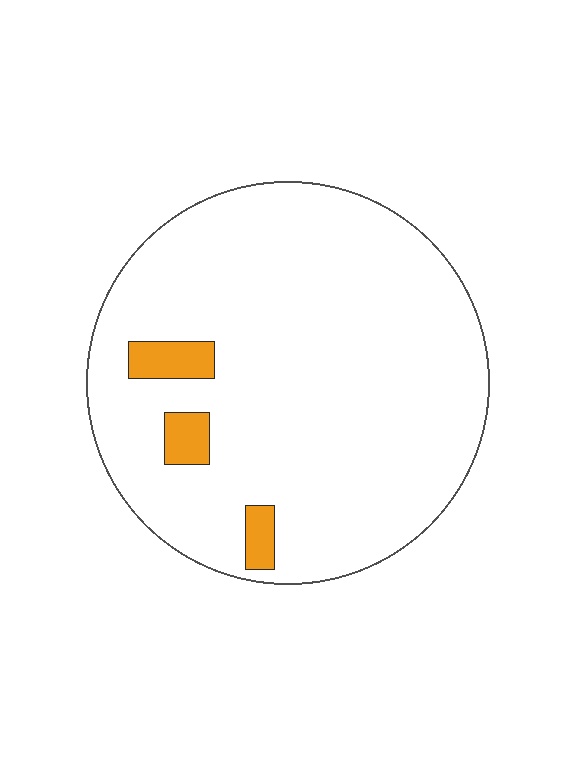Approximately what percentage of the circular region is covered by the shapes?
Approximately 5%.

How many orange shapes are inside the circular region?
3.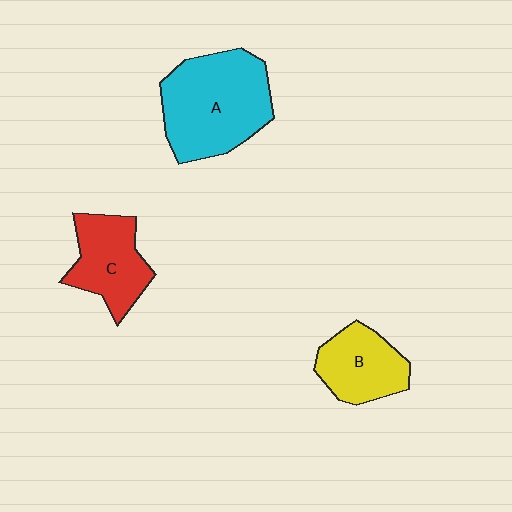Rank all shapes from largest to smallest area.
From largest to smallest: A (cyan), C (red), B (yellow).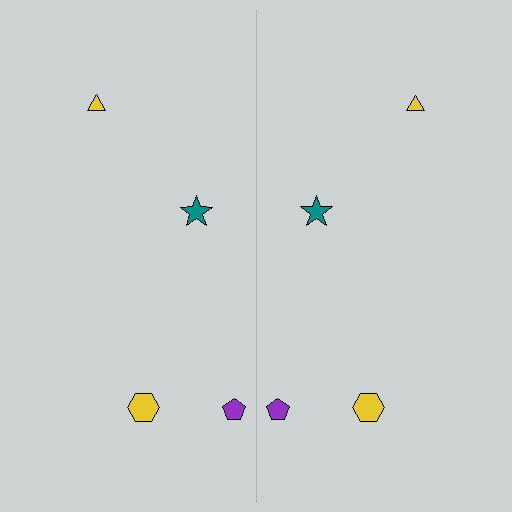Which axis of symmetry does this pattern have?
The pattern has a vertical axis of symmetry running through the center of the image.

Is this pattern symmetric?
Yes, this pattern has bilateral (reflection) symmetry.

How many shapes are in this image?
There are 8 shapes in this image.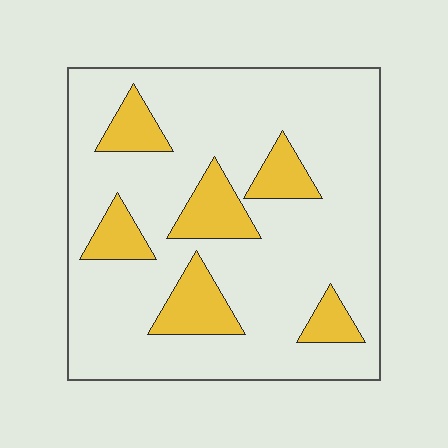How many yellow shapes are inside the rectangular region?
6.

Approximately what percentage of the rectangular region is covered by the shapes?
Approximately 20%.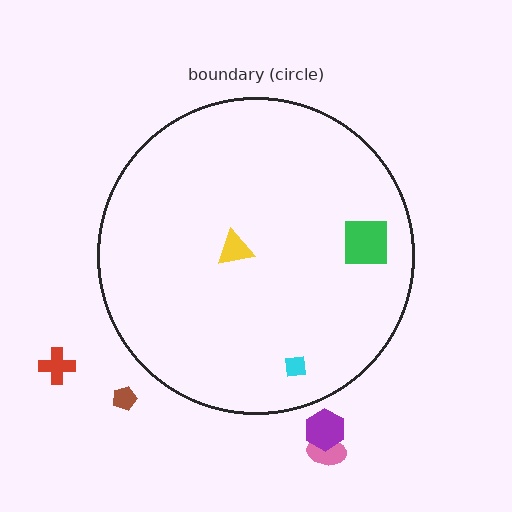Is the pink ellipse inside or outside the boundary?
Outside.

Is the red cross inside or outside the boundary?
Outside.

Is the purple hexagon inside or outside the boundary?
Outside.